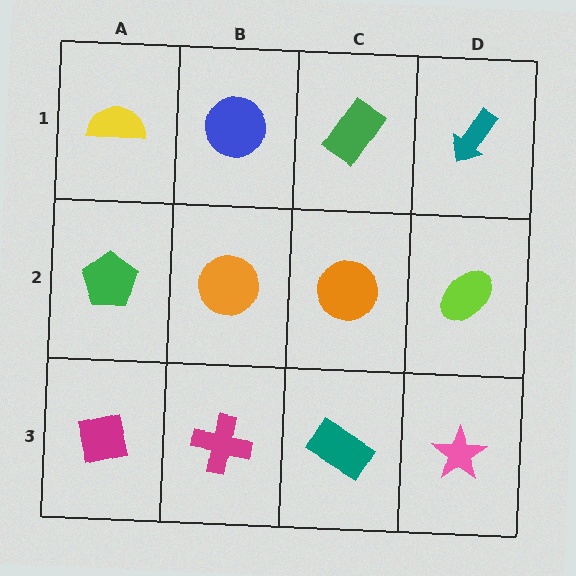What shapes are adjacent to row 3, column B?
An orange circle (row 2, column B), a magenta square (row 3, column A), a teal rectangle (row 3, column C).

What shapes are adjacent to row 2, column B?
A blue circle (row 1, column B), a magenta cross (row 3, column B), a green pentagon (row 2, column A), an orange circle (row 2, column C).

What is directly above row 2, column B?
A blue circle.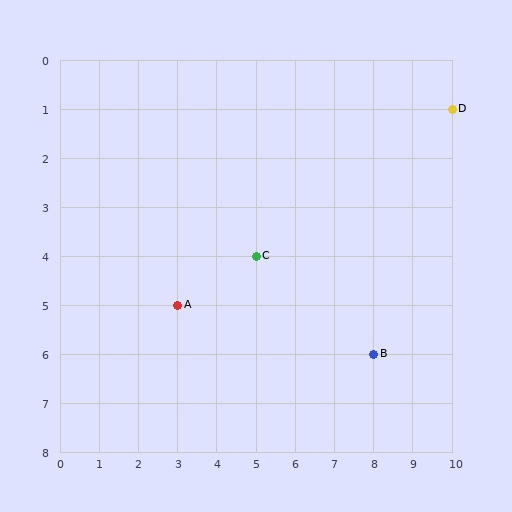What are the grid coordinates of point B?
Point B is at grid coordinates (8, 6).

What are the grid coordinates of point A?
Point A is at grid coordinates (3, 5).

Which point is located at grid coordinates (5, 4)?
Point C is at (5, 4).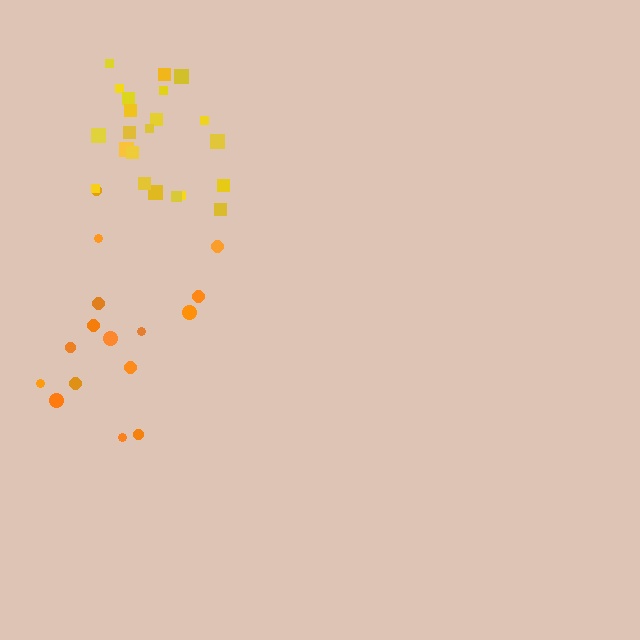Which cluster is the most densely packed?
Yellow.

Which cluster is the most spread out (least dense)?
Orange.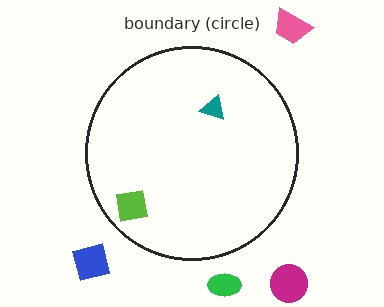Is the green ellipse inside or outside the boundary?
Outside.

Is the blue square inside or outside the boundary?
Outside.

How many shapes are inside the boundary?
2 inside, 4 outside.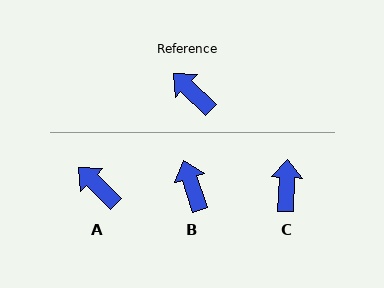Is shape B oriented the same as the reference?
No, it is off by about 27 degrees.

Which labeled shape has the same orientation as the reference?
A.